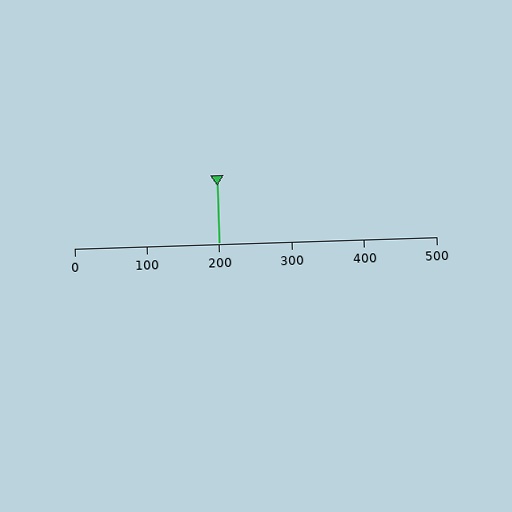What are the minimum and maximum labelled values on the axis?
The axis runs from 0 to 500.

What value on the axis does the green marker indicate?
The marker indicates approximately 200.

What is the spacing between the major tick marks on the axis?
The major ticks are spaced 100 apart.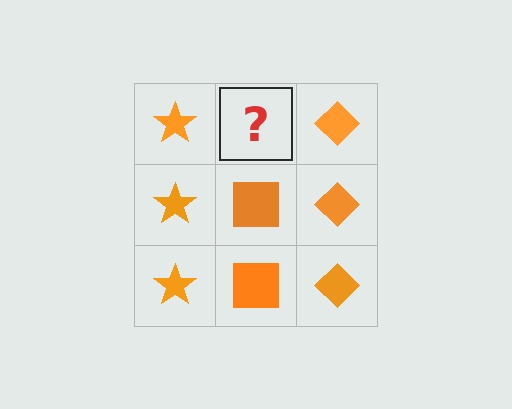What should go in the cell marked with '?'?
The missing cell should contain an orange square.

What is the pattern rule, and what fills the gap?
The rule is that each column has a consistent shape. The gap should be filled with an orange square.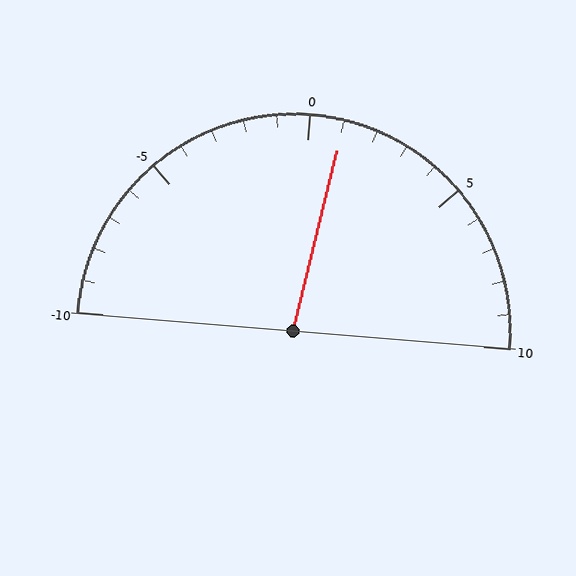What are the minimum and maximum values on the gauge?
The gauge ranges from -10 to 10.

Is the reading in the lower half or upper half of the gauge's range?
The reading is in the upper half of the range (-10 to 10).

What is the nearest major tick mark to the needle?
The nearest major tick mark is 0.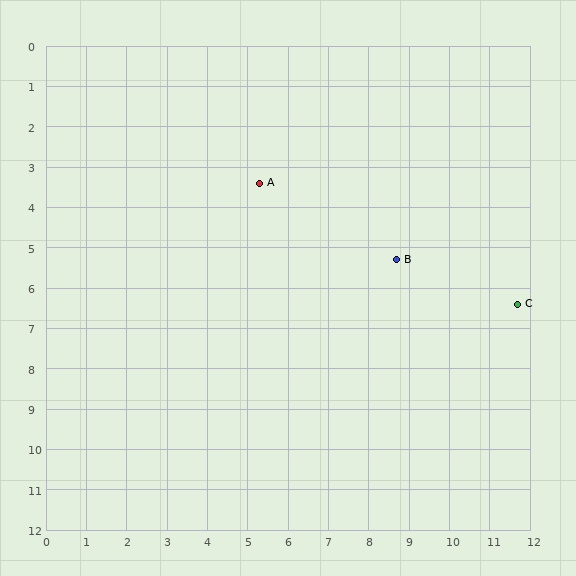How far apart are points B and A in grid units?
Points B and A are about 3.9 grid units apart.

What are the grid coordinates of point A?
Point A is at approximately (5.3, 3.4).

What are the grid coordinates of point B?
Point B is at approximately (8.7, 5.3).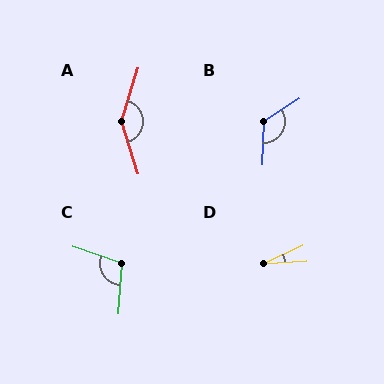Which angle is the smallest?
D, at approximately 23 degrees.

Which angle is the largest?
A, at approximately 145 degrees.